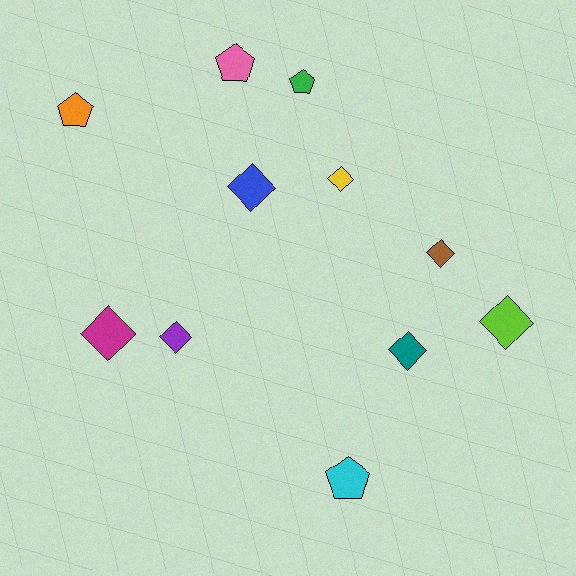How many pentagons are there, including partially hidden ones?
There are 4 pentagons.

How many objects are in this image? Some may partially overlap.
There are 11 objects.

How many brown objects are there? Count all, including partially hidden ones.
There is 1 brown object.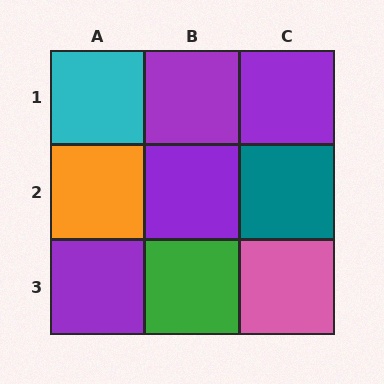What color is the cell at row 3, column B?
Green.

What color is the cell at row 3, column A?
Purple.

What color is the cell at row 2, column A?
Orange.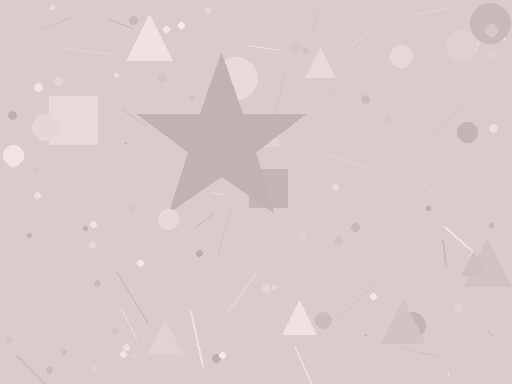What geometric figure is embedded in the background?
A star is embedded in the background.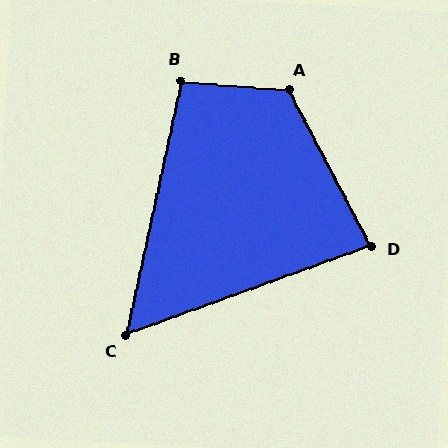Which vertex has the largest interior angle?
A, at approximately 122 degrees.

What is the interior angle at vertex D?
Approximately 82 degrees (acute).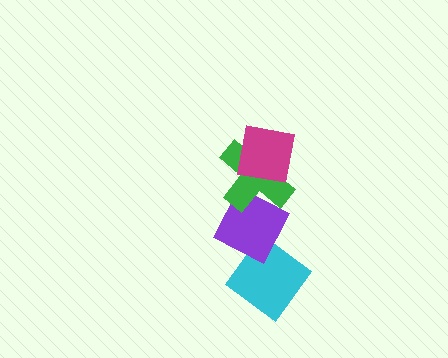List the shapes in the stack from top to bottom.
From top to bottom: the magenta square, the green cross, the purple diamond, the cyan diamond.